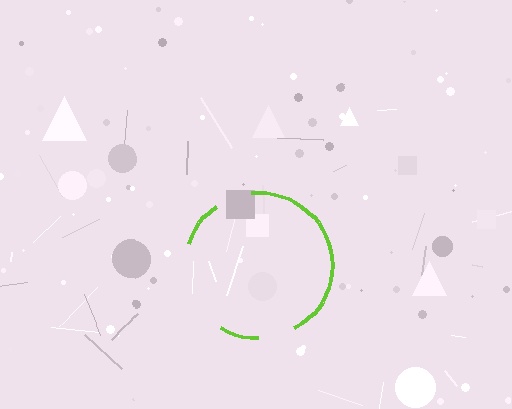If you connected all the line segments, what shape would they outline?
They would outline a circle.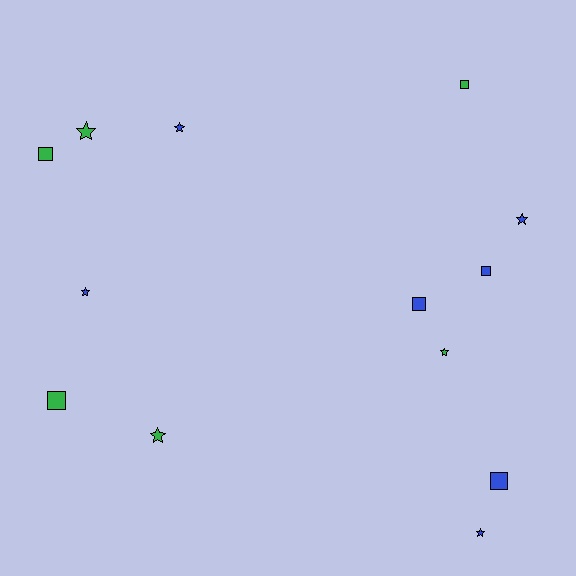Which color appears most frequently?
Blue, with 7 objects.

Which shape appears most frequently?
Star, with 7 objects.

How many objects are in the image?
There are 13 objects.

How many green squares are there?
There are 3 green squares.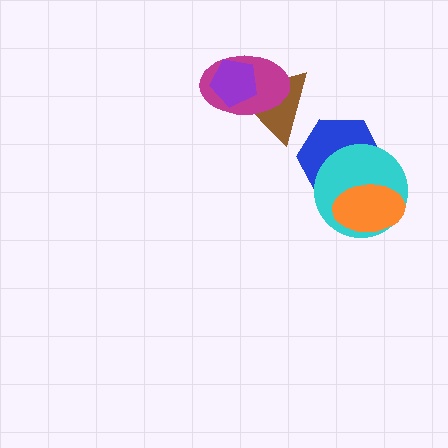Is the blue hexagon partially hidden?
Yes, it is partially covered by another shape.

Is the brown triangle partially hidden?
Yes, it is partially covered by another shape.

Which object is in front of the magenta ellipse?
The purple pentagon is in front of the magenta ellipse.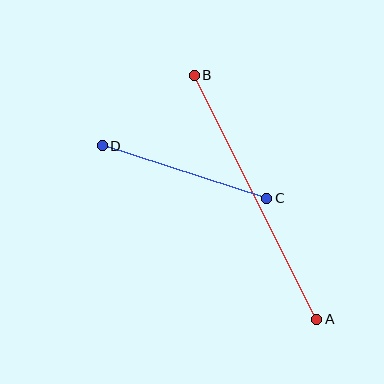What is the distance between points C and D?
The distance is approximately 173 pixels.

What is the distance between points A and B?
The distance is approximately 273 pixels.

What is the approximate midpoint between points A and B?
The midpoint is at approximately (256, 197) pixels.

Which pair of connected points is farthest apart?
Points A and B are farthest apart.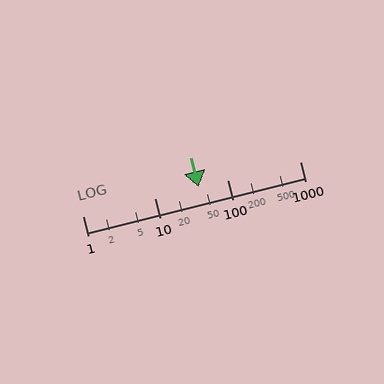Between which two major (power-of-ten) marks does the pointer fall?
The pointer is between 10 and 100.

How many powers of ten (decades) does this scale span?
The scale spans 3 decades, from 1 to 1000.